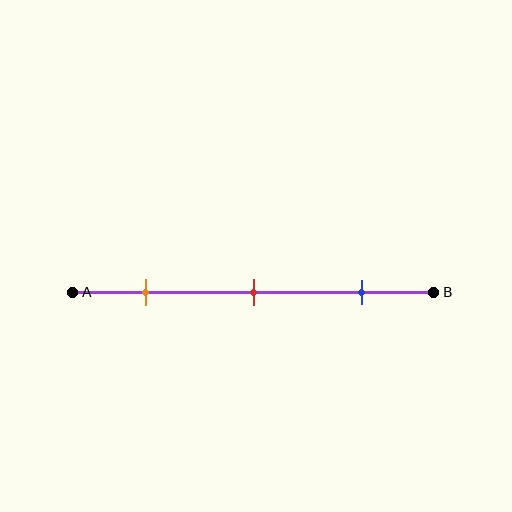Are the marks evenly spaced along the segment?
Yes, the marks are approximately evenly spaced.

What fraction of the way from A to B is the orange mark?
The orange mark is approximately 20% (0.2) of the way from A to B.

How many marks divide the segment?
There are 3 marks dividing the segment.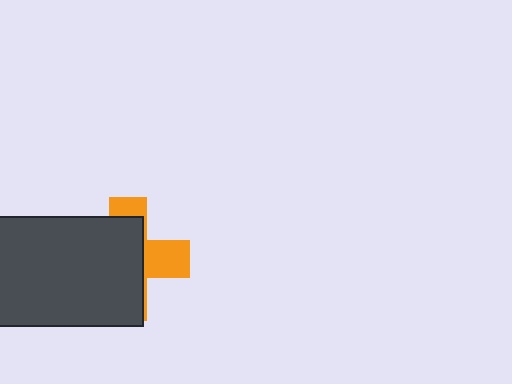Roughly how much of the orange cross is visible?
A small part of it is visible (roughly 34%).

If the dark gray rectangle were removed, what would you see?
You would see the complete orange cross.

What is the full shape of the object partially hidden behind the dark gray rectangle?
The partially hidden object is an orange cross.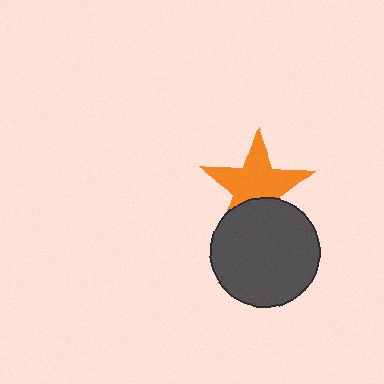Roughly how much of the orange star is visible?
Most of it is visible (roughly 69%).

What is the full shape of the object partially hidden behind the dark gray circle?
The partially hidden object is an orange star.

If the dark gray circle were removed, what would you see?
You would see the complete orange star.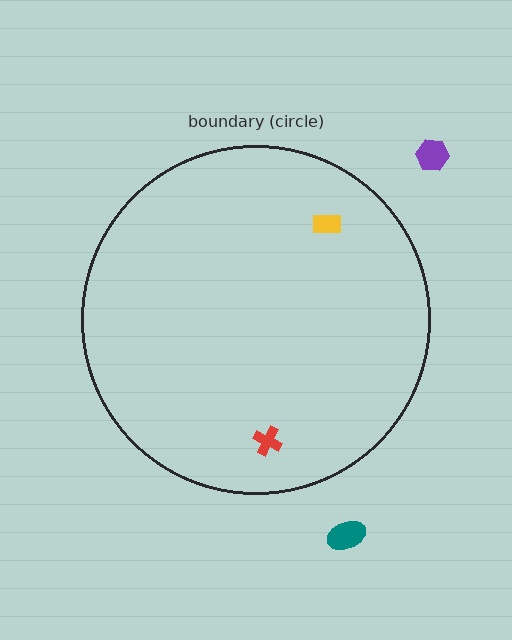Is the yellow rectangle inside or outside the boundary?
Inside.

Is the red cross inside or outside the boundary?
Inside.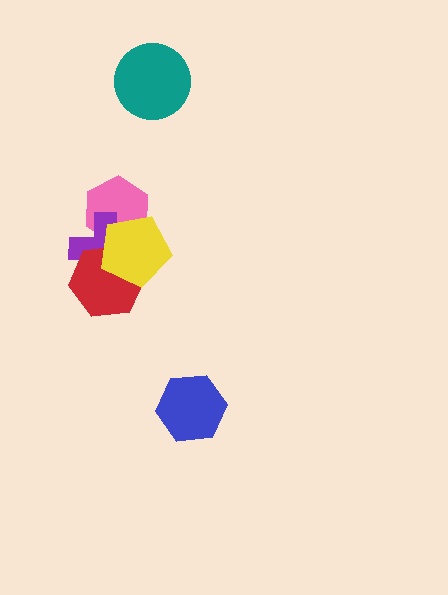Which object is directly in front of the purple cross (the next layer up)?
The red hexagon is directly in front of the purple cross.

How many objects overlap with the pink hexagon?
2 objects overlap with the pink hexagon.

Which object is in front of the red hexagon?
The yellow pentagon is in front of the red hexagon.